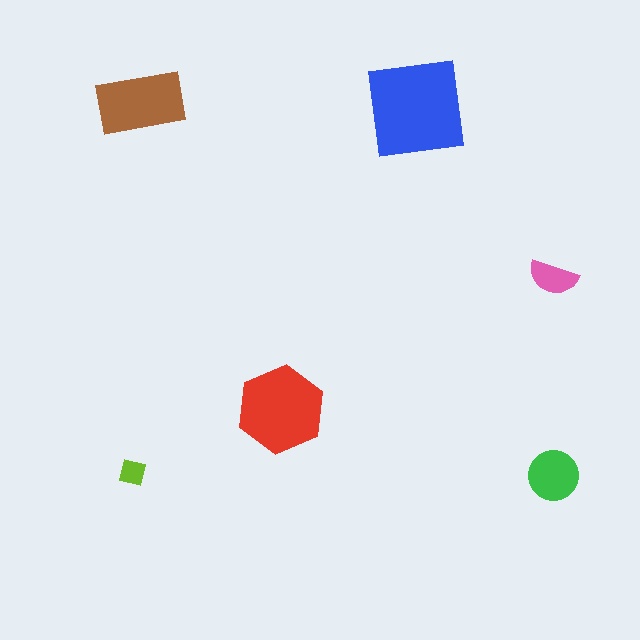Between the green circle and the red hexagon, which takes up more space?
The red hexagon.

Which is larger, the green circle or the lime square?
The green circle.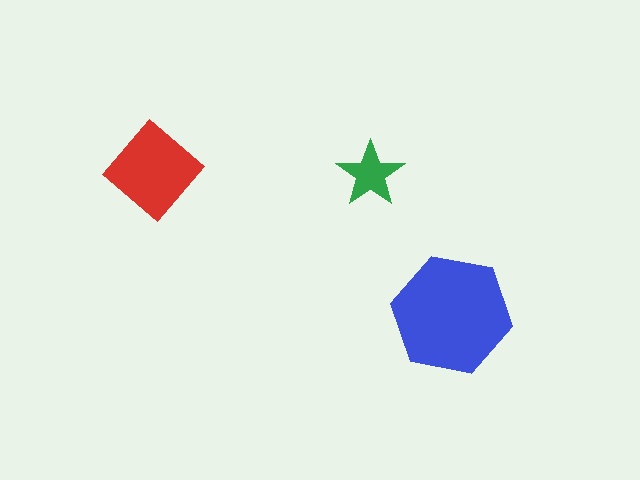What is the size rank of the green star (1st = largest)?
3rd.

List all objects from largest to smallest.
The blue hexagon, the red diamond, the green star.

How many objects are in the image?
There are 3 objects in the image.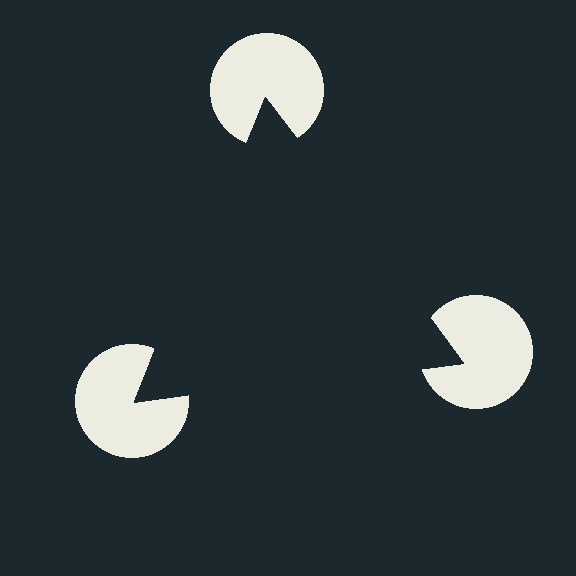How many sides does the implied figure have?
3 sides.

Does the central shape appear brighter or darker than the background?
It typically appears slightly darker than the background, even though no actual brightness change is drawn.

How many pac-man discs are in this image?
There are 3 — one at each vertex of the illusory triangle.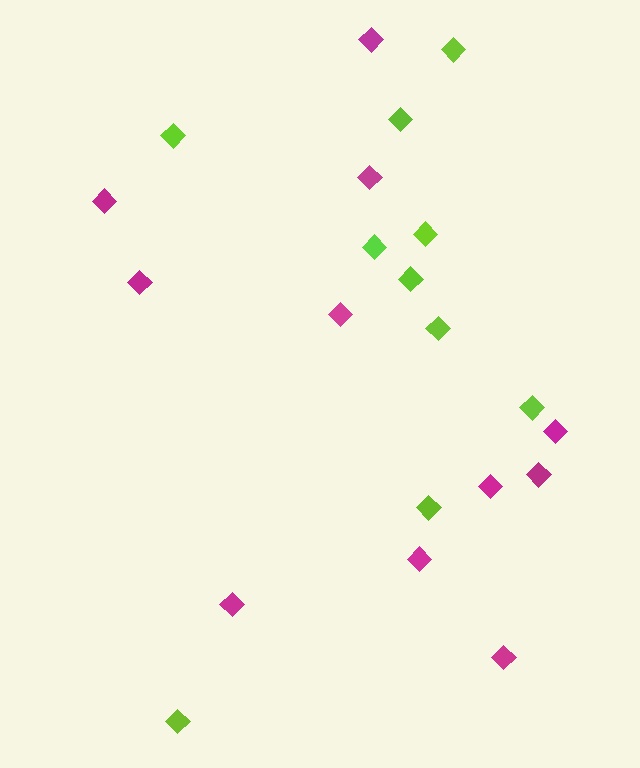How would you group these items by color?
There are 2 groups: one group of lime diamonds (10) and one group of magenta diamonds (11).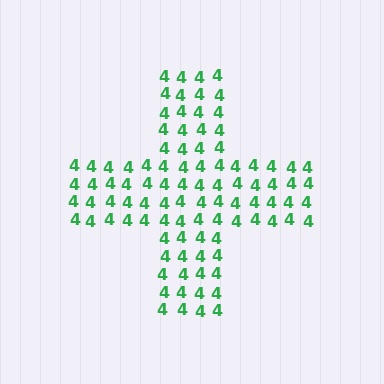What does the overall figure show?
The overall figure shows a cross.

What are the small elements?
The small elements are digit 4's.